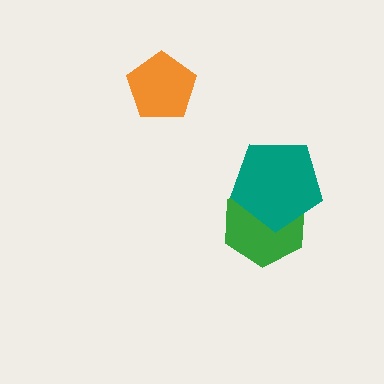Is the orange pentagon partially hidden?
No, no other shape covers it.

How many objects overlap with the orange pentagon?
0 objects overlap with the orange pentagon.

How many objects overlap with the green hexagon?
1 object overlaps with the green hexagon.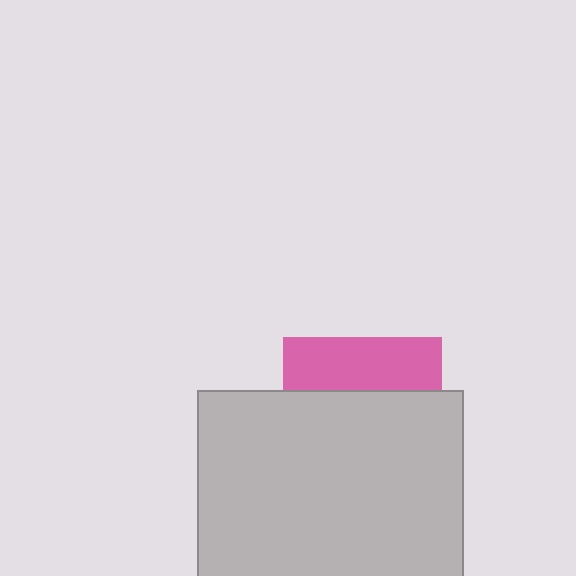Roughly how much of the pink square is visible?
A small part of it is visible (roughly 33%).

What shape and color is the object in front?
The object in front is a light gray rectangle.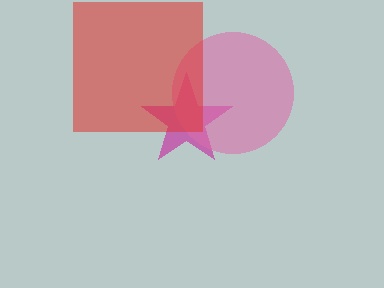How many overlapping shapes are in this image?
There are 3 overlapping shapes in the image.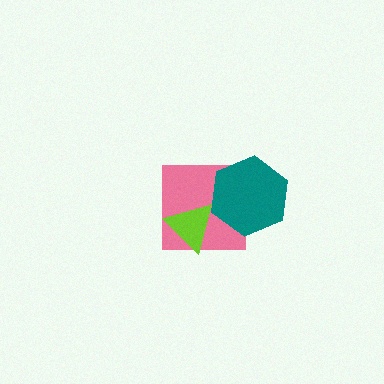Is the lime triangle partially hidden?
No, no other shape covers it.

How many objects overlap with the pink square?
2 objects overlap with the pink square.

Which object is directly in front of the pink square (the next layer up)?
The lime triangle is directly in front of the pink square.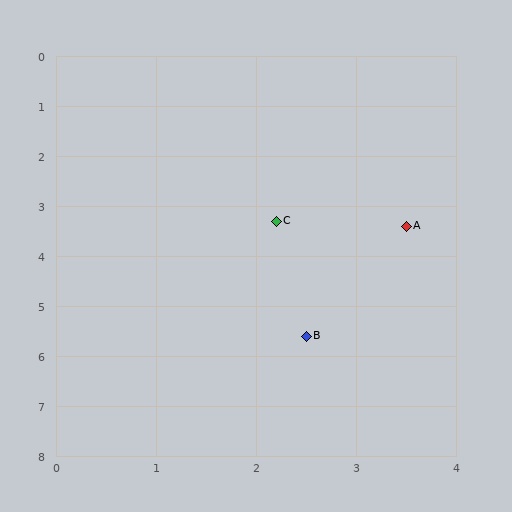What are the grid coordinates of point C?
Point C is at approximately (2.2, 3.3).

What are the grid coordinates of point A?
Point A is at approximately (3.5, 3.4).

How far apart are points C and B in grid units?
Points C and B are about 2.3 grid units apart.